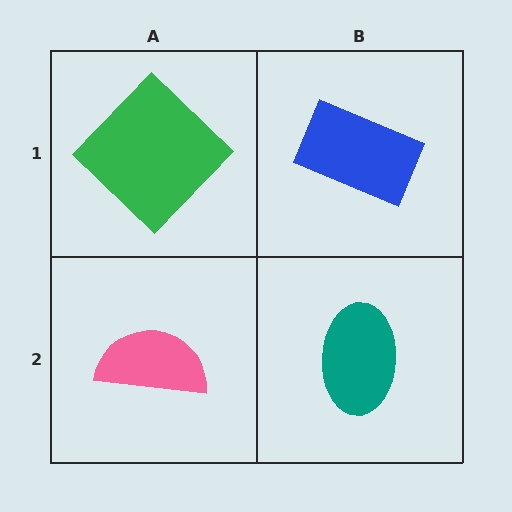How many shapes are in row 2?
2 shapes.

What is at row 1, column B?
A blue rectangle.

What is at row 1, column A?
A green diamond.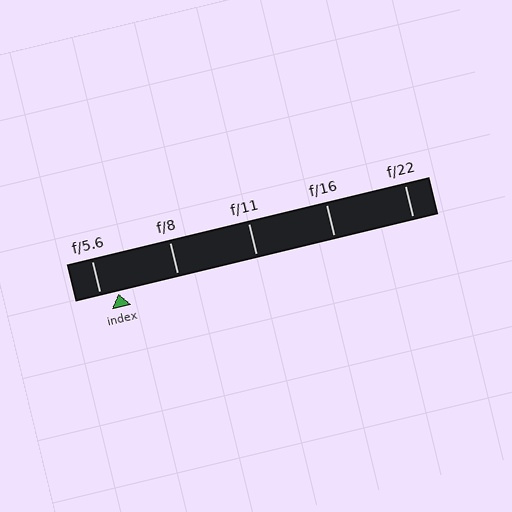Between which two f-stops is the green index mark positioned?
The index mark is between f/5.6 and f/8.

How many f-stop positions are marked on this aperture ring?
There are 5 f-stop positions marked.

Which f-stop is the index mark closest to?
The index mark is closest to f/5.6.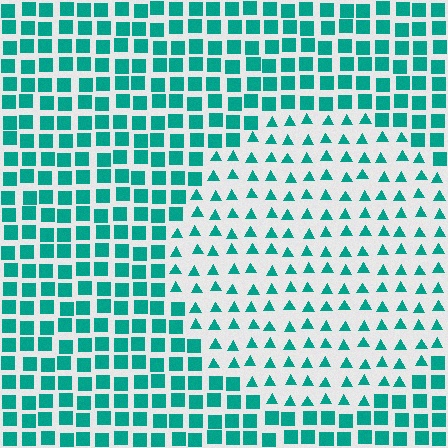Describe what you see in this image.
The image is filled with small teal elements arranged in a uniform grid. A circle-shaped region contains triangles, while the surrounding area contains squares. The boundary is defined purely by the change in element shape.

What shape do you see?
I see a circle.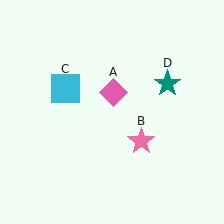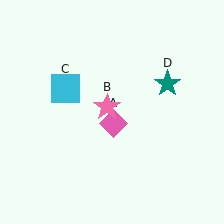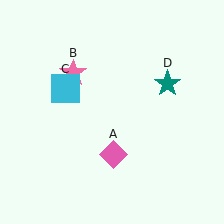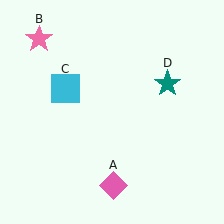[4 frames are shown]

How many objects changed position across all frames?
2 objects changed position: pink diamond (object A), pink star (object B).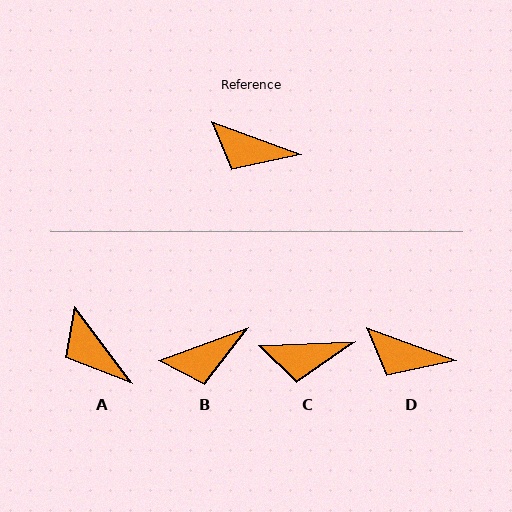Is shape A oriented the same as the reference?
No, it is off by about 33 degrees.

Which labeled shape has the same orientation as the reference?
D.